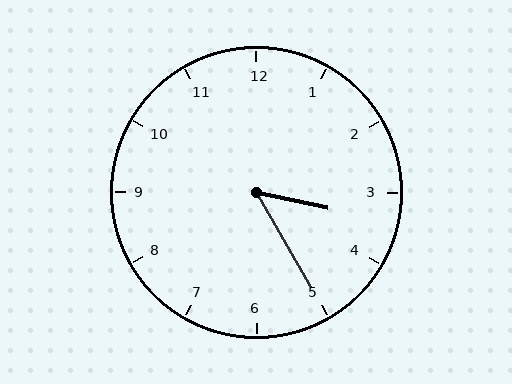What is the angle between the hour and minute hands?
Approximately 48 degrees.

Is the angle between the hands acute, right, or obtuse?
It is acute.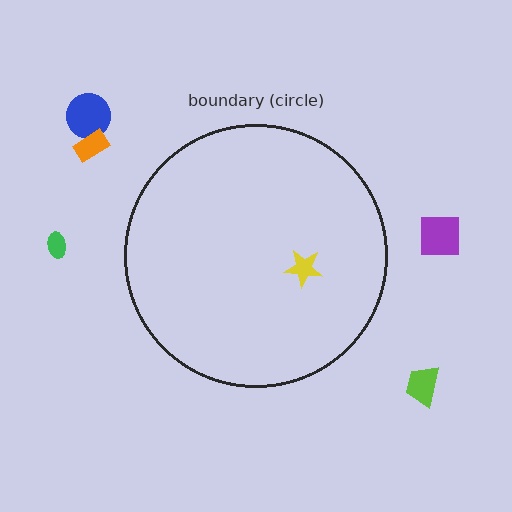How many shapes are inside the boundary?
1 inside, 5 outside.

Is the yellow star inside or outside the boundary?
Inside.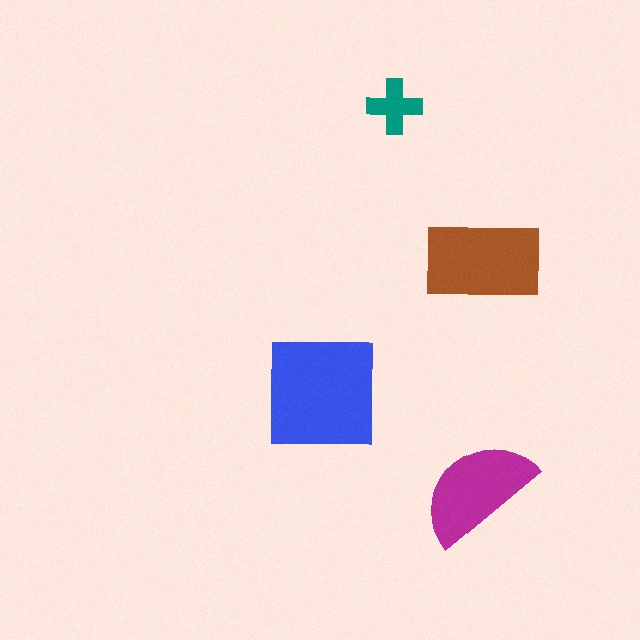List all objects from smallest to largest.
The teal cross, the magenta semicircle, the brown rectangle, the blue square.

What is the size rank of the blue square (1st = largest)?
1st.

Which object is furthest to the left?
The blue square is leftmost.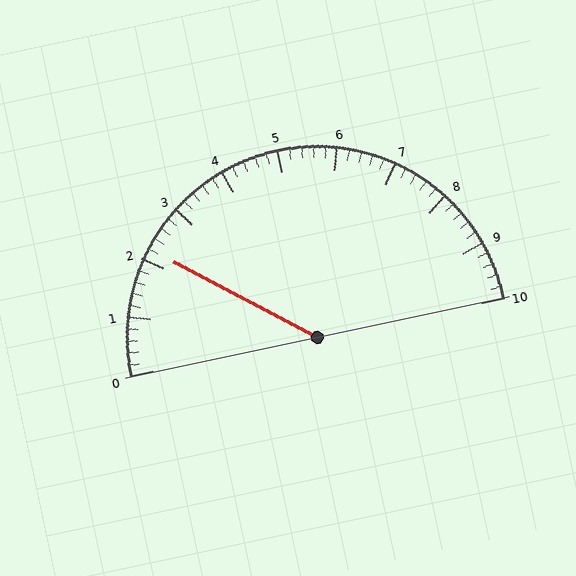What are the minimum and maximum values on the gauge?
The gauge ranges from 0 to 10.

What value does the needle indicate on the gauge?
The needle indicates approximately 2.2.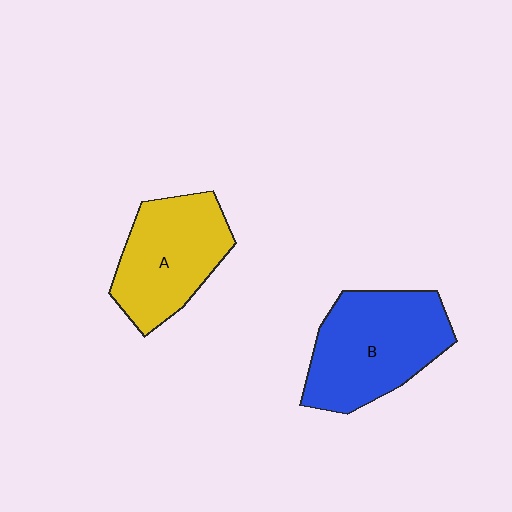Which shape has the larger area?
Shape B (blue).